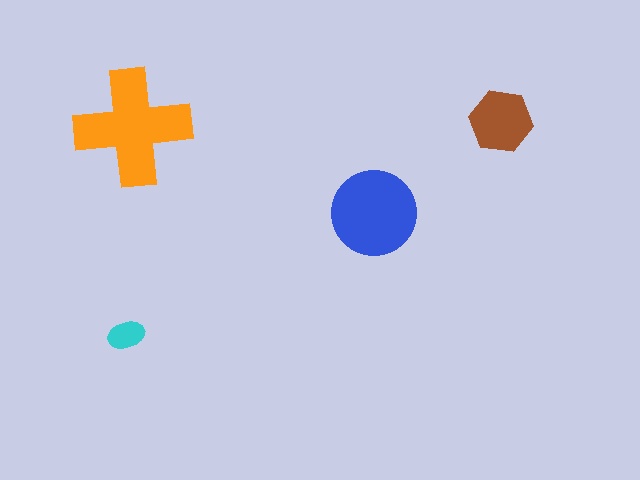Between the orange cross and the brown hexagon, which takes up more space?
The orange cross.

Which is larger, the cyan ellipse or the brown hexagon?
The brown hexagon.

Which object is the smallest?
The cyan ellipse.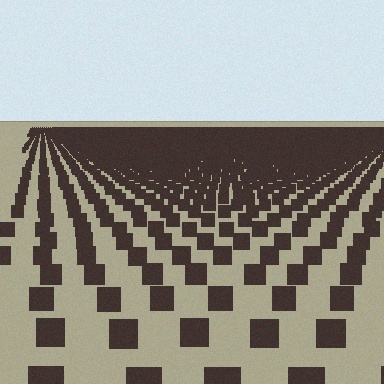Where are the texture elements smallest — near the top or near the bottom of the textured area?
Near the top.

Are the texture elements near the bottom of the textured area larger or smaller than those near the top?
Larger. Near the bottom, elements are closer to the viewer and appear at a bigger on-screen size.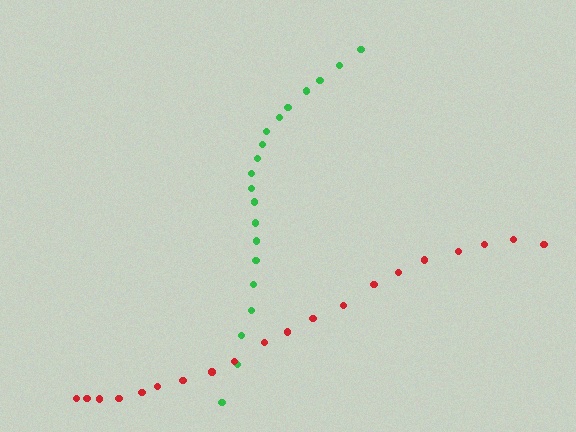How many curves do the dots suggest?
There are 2 distinct paths.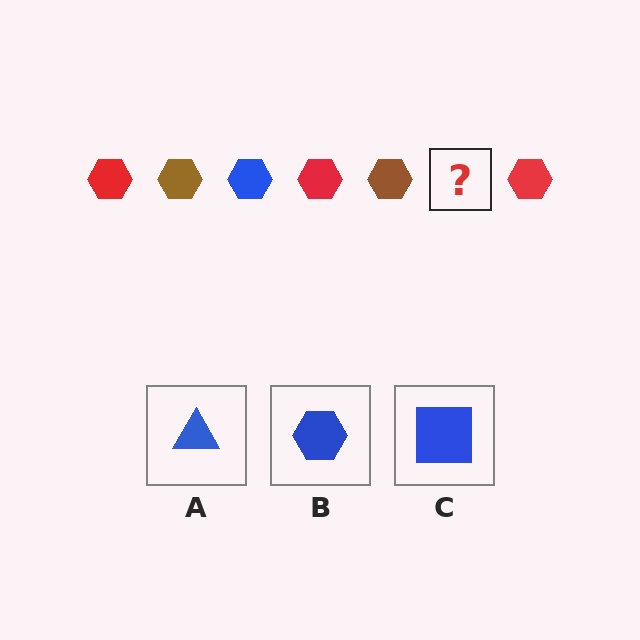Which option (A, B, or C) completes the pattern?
B.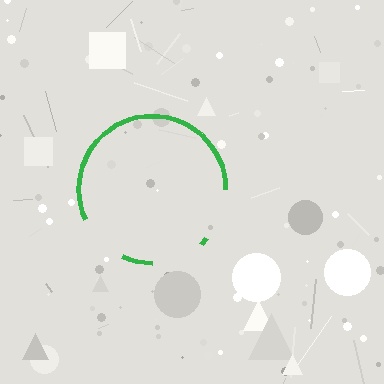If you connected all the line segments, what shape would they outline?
They would outline a circle.